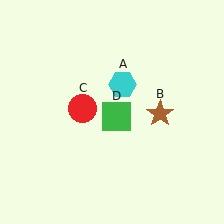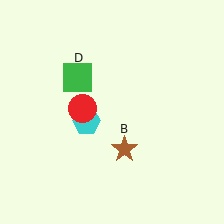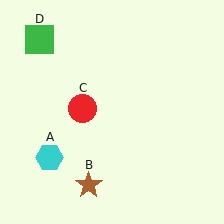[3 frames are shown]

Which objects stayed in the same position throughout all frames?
Red circle (object C) remained stationary.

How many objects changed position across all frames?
3 objects changed position: cyan hexagon (object A), brown star (object B), green square (object D).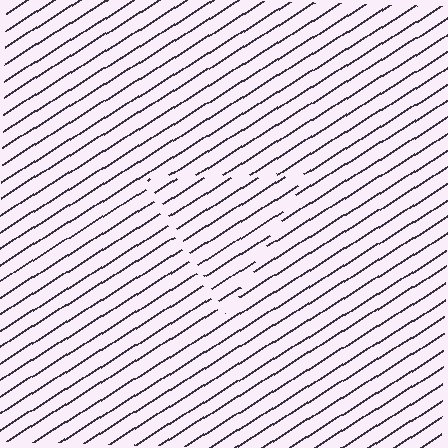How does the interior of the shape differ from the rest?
The interior of the shape contains the same grating, shifted by half a period — the contour is defined by the phase discontinuity where line-ends from the inner and outer gratings abut.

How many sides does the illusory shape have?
3 sides — the line-ends trace a triangle.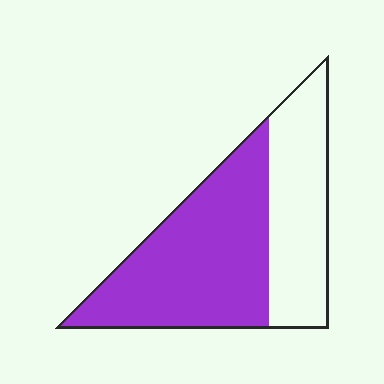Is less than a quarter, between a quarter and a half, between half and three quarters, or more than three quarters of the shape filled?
Between half and three quarters.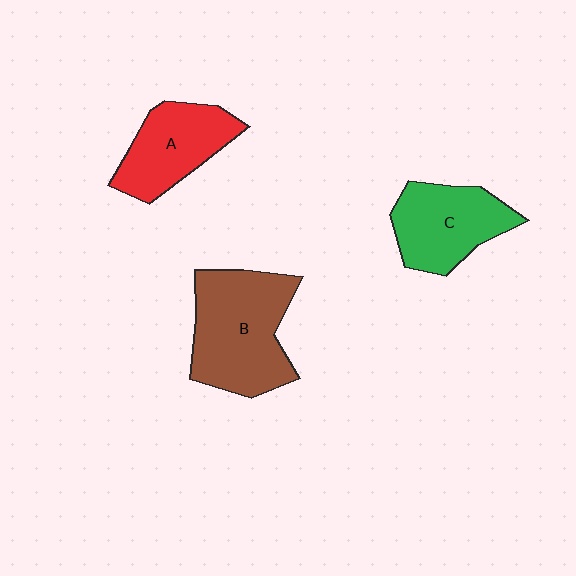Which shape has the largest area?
Shape B (brown).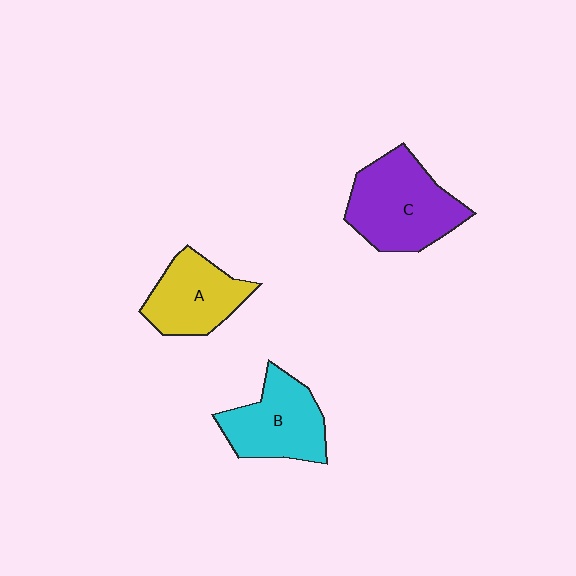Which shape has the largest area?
Shape C (purple).